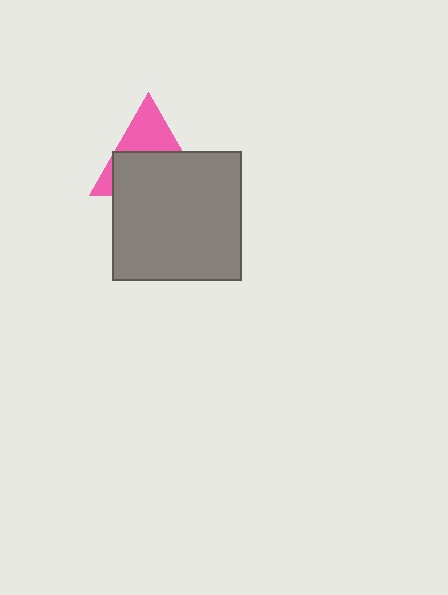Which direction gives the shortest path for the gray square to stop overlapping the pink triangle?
Moving down gives the shortest separation.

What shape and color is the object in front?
The object in front is a gray square.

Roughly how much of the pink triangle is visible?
A small part of it is visible (roughly 40%).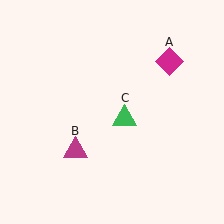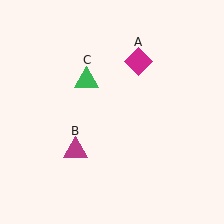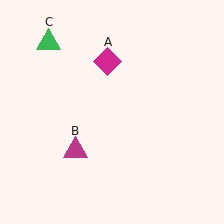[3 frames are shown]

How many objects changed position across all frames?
2 objects changed position: magenta diamond (object A), green triangle (object C).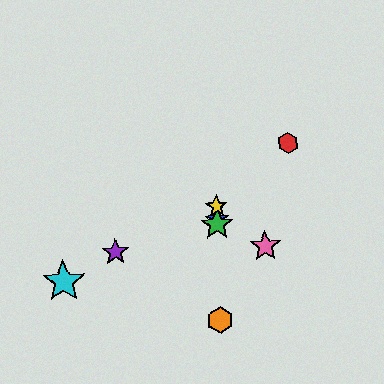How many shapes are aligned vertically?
4 shapes (the blue star, the green star, the yellow star, the orange hexagon) are aligned vertically.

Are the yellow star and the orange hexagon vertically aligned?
Yes, both are at x≈217.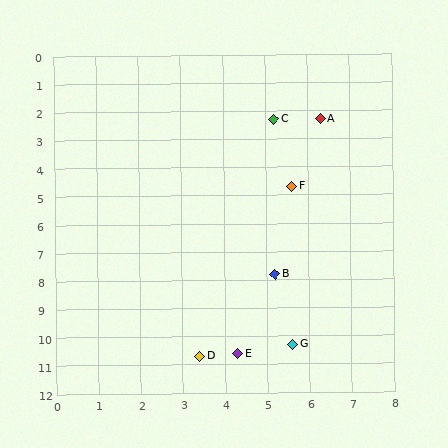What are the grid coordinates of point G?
Point G is at approximately (5.6, 10.3).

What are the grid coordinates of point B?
Point B is at approximately (5.2, 7.8).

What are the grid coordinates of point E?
Point E is at approximately (4.3, 10.6).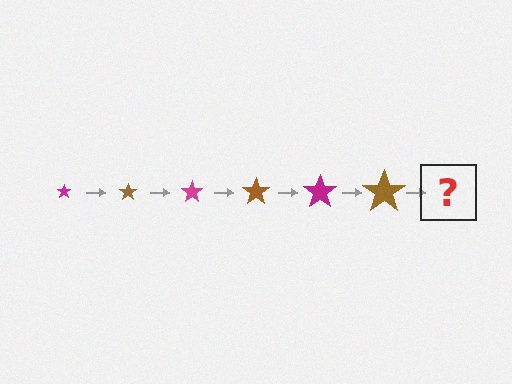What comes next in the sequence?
The next element should be a magenta star, larger than the previous one.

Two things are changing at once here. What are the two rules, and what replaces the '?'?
The two rules are that the star grows larger each step and the color cycles through magenta and brown. The '?' should be a magenta star, larger than the previous one.